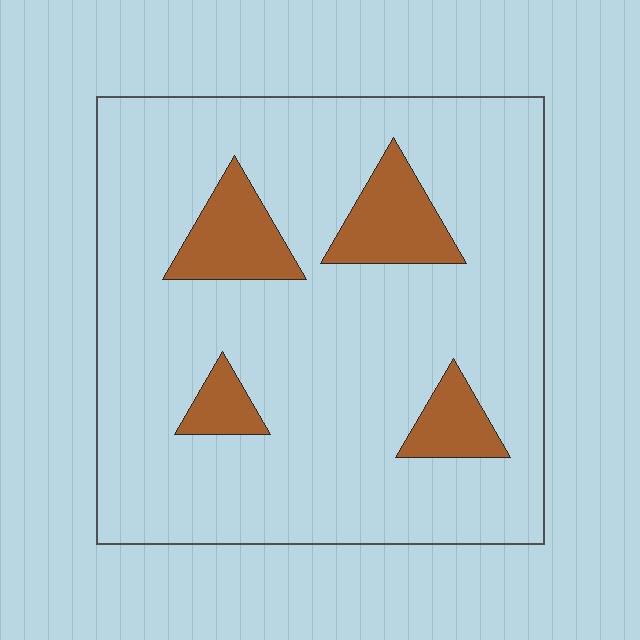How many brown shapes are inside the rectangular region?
4.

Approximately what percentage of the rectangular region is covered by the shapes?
Approximately 15%.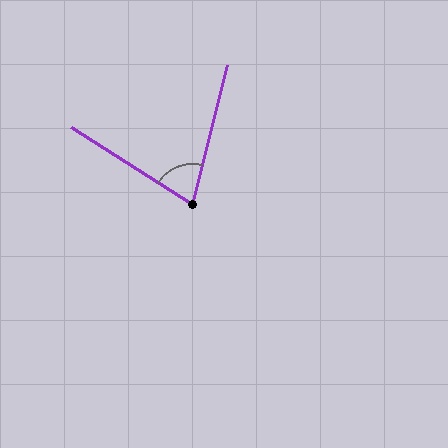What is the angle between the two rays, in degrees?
Approximately 72 degrees.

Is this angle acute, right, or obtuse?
It is acute.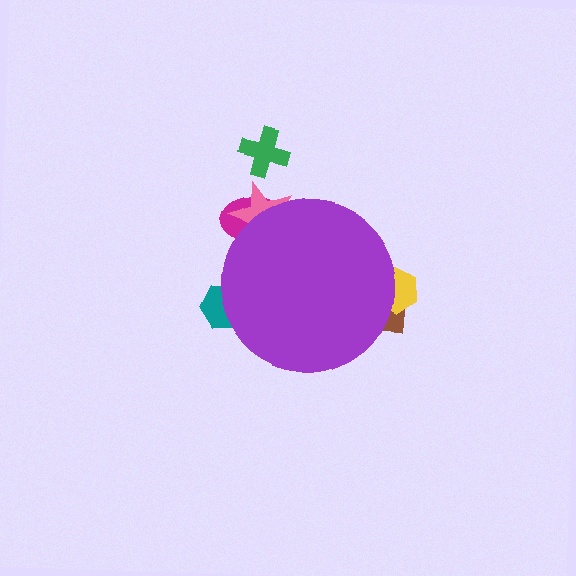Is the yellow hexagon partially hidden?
Yes, the yellow hexagon is partially hidden behind the purple circle.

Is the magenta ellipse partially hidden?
Yes, the magenta ellipse is partially hidden behind the purple circle.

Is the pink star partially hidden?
Yes, the pink star is partially hidden behind the purple circle.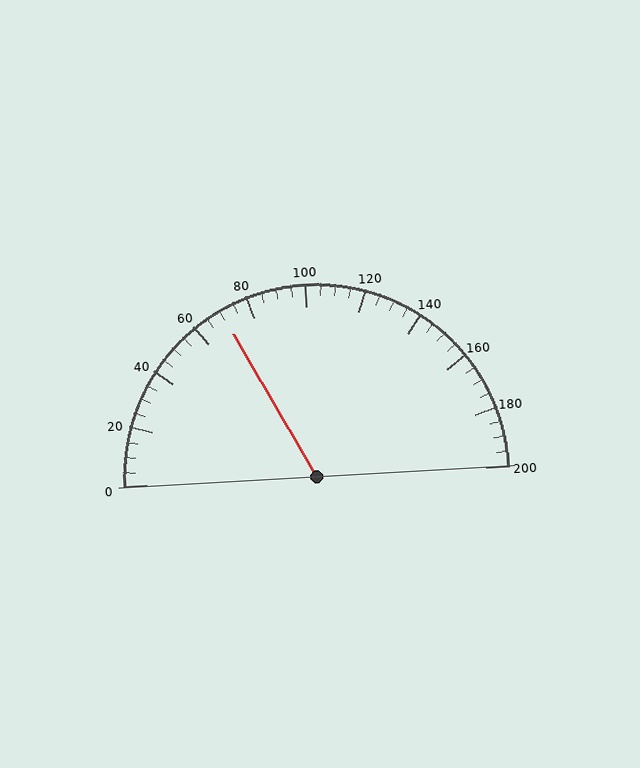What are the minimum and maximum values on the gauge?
The gauge ranges from 0 to 200.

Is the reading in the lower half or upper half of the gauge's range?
The reading is in the lower half of the range (0 to 200).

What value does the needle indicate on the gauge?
The needle indicates approximately 70.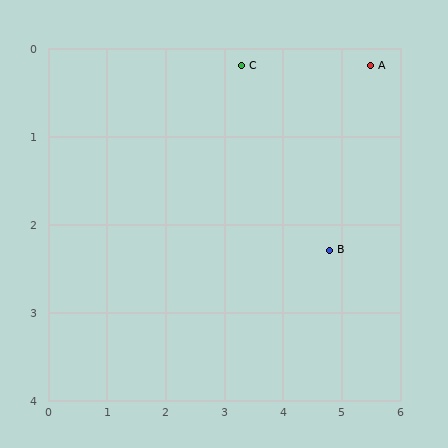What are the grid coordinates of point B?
Point B is at approximately (4.8, 2.3).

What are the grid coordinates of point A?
Point A is at approximately (5.5, 0.2).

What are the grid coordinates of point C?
Point C is at approximately (3.3, 0.2).